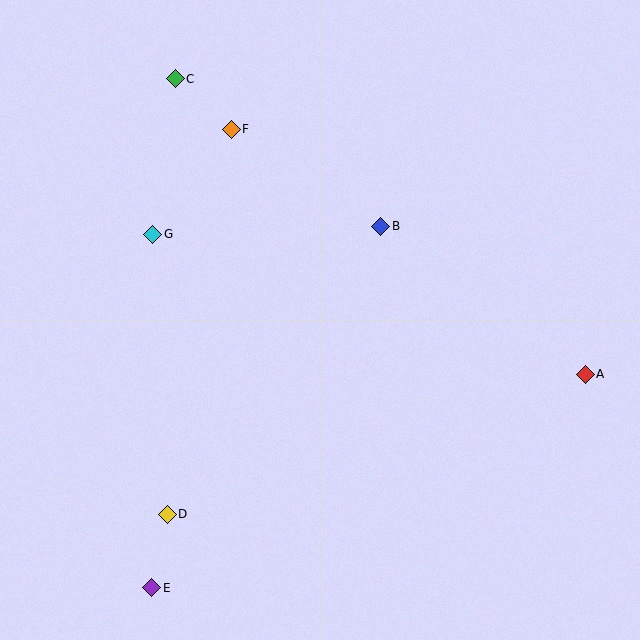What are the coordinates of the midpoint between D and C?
The midpoint between D and C is at (171, 296).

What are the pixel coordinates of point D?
Point D is at (167, 514).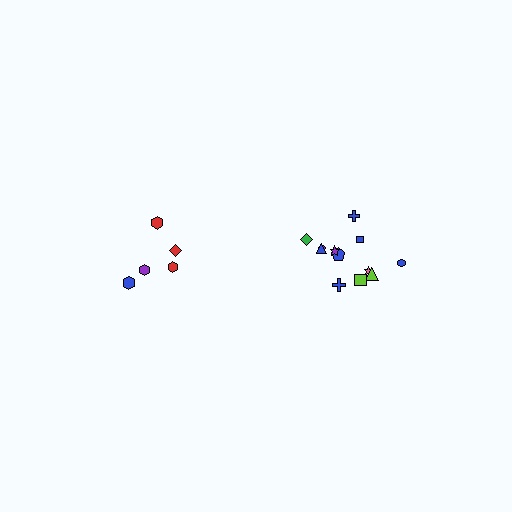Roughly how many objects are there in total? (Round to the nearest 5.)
Roughly 15 objects in total.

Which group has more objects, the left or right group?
The right group.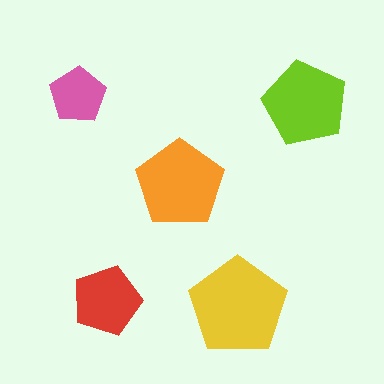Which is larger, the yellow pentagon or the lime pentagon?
The yellow one.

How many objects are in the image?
There are 5 objects in the image.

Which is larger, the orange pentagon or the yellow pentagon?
The yellow one.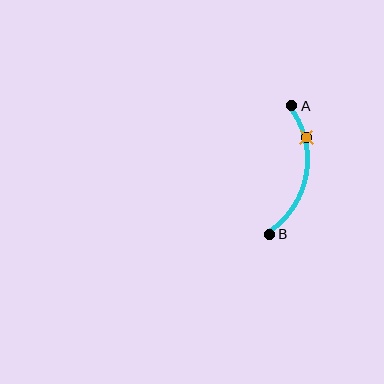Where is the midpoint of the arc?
The arc midpoint is the point on the curve farthest from the straight line joining A and B. It sits to the right of that line.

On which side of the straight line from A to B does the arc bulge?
The arc bulges to the right of the straight line connecting A and B.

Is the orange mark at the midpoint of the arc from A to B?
No. The orange mark lies on the arc but is closer to endpoint A. The arc midpoint would be at the point on the curve equidistant along the arc from both A and B.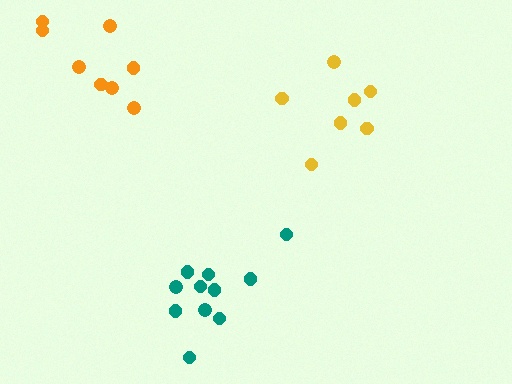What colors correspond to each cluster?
The clusters are colored: yellow, teal, orange.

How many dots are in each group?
Group 1: 7 dots, Group 2: 11 dots, Group 3: 8 dots (26 total).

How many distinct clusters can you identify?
There are 3 distinct clusters.